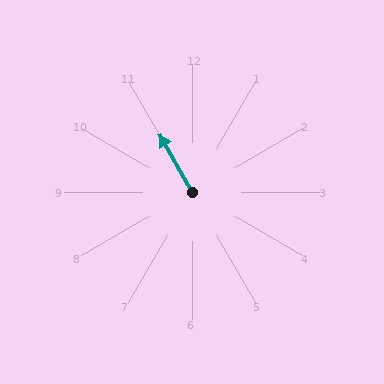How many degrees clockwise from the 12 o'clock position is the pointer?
Approximately 330 degrees.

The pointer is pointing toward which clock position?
Roughly 11 o'clock.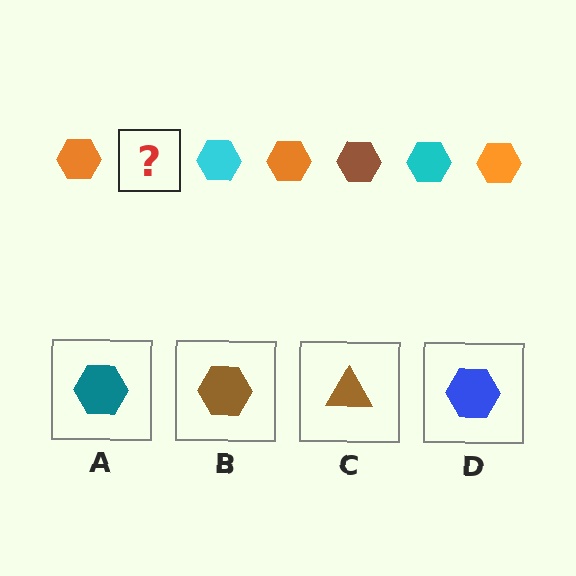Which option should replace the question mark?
Option B.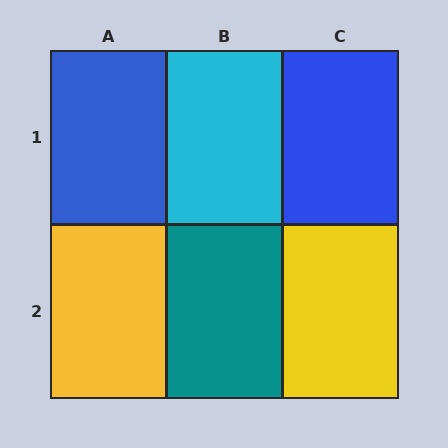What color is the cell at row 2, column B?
Teal.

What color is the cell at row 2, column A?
Yellow.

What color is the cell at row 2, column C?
Yellow.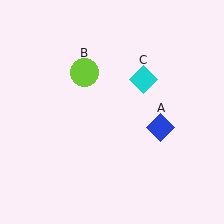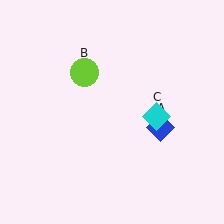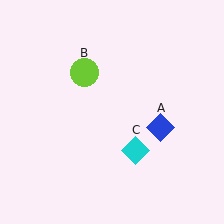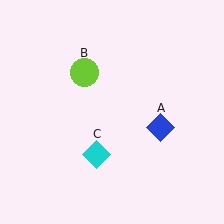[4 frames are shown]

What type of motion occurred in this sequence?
The cyan diamond (object C) rotated clockwise around the center of the scene.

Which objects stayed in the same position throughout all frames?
Blue diamond (object A) and lime circle (object B) remained stationary.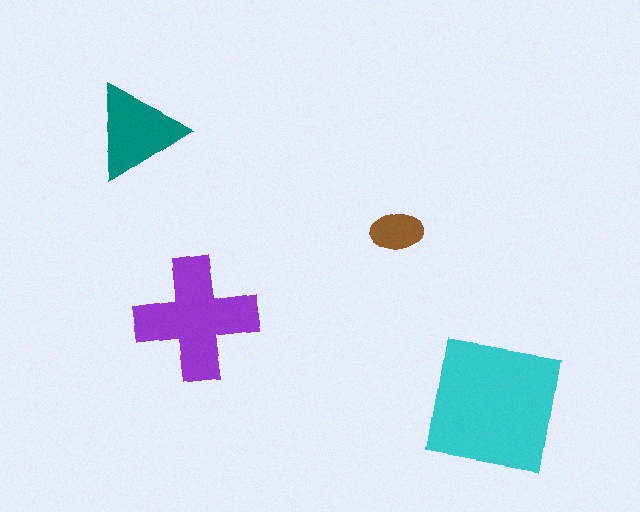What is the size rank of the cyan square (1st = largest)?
1st.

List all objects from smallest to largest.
The brown ellipse, the teal triangle, the purple cross, the cyan square.